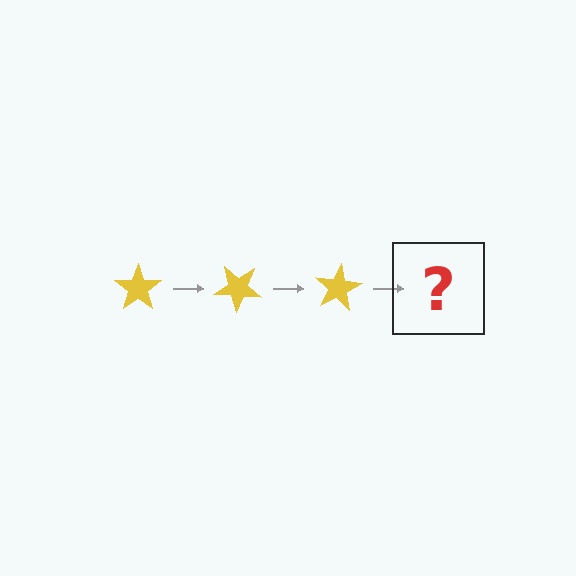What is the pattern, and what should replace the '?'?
The pattern is that the star rotates 40 degrees each step. The '?' should be a yellow star rotated 120 degrees.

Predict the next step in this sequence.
The next step is a yellow star rotated 120 degrees.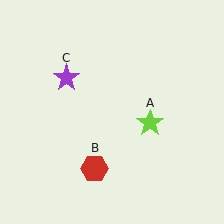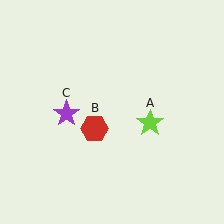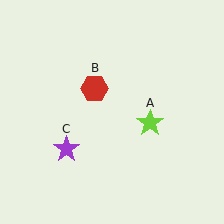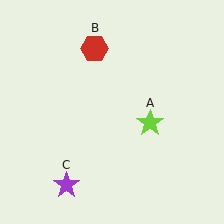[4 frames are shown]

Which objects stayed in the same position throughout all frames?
Lime star (object A) remained stationary.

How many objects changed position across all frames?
2 objects changed position: red hexagon (object B), purple star (object C).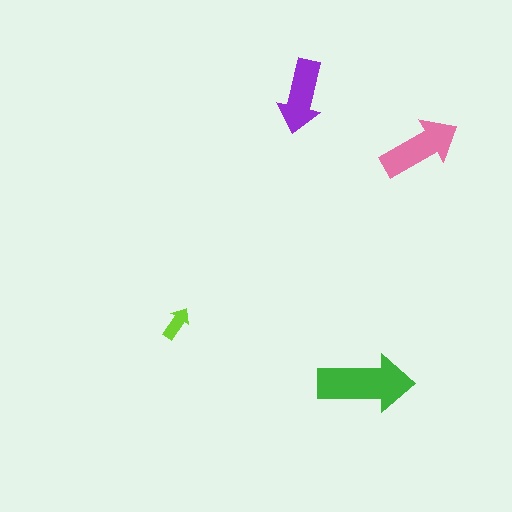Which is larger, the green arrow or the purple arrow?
The green one.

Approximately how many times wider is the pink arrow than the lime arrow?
About 2.5 times wider.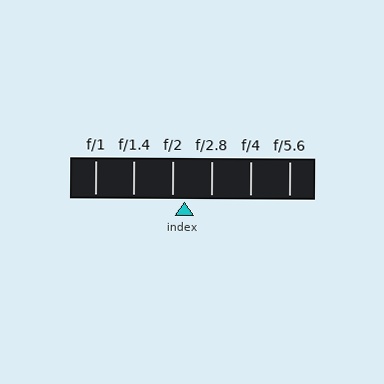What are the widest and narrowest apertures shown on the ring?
The widest aperture shown is f/1 and the narrowest is f/5.6.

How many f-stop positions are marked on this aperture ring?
There are 6 f-stop positions marked.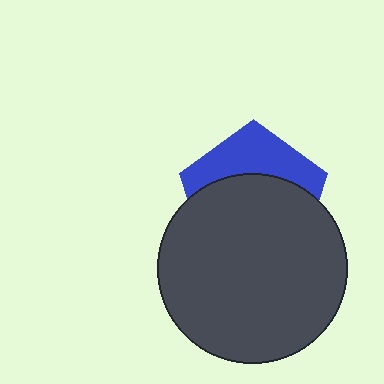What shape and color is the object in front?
The object in front is a dark gray circle.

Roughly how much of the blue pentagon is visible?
A small part of it is visible (roughly 36%).